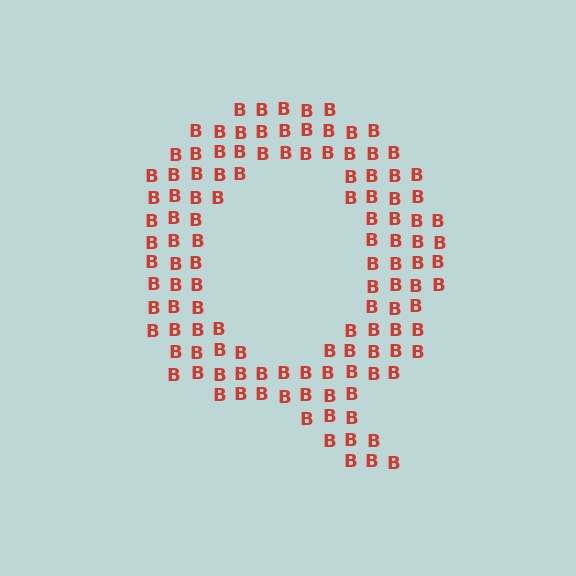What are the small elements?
The small elements are letter B's.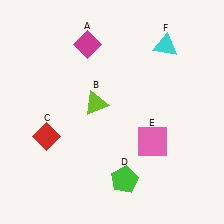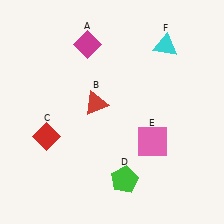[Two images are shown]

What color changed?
The triangle (B) changed from lime in Image 1 to red in Image 2.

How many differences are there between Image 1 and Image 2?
There is 1 difference between the two images.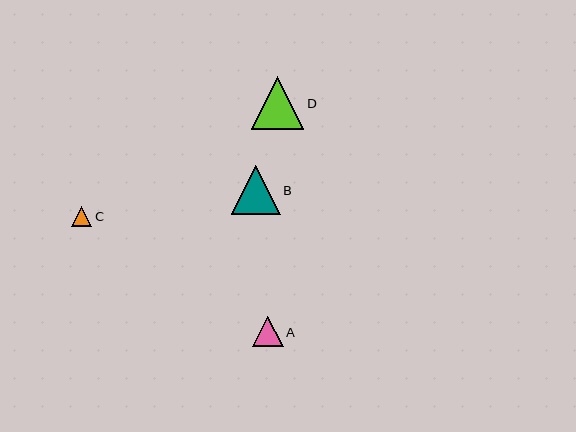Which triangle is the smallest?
Triangle C is the smallest with a size of approximately 20 pixels.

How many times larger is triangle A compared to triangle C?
Triangle A is approximately 1.6 times the size of triangle C.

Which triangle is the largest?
Triangle D is the largest with a size of approximately 53 pixels.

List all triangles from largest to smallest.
From largest to smallest: D, B, A, C.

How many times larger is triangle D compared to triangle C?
Triangle D is approximately 2.7 times the size of triangle C.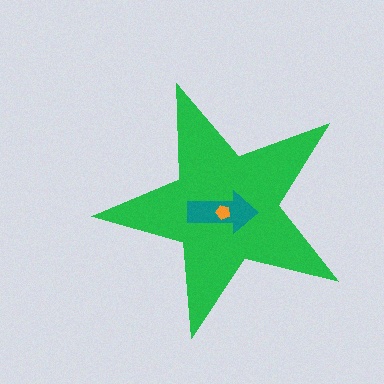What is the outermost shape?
The green star.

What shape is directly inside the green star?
The teal arrow.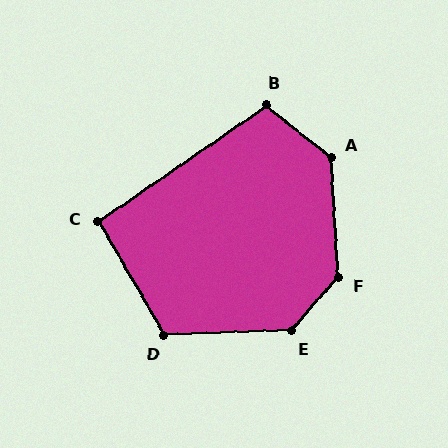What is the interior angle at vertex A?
Approximately 132 degrees (obtuse).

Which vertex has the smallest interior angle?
C, at approximately 95 degrees.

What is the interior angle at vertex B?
Approximately 107 degrees (obtuse).